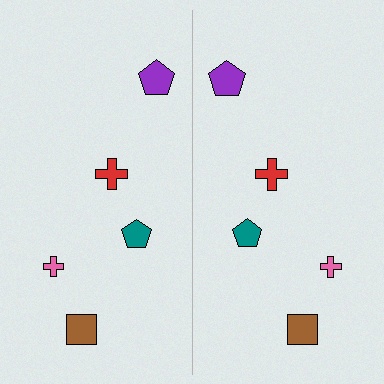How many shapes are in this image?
There are 10 shapes in this image.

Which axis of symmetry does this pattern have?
The pattern has a vertical axis of symmetry running through the center of the image.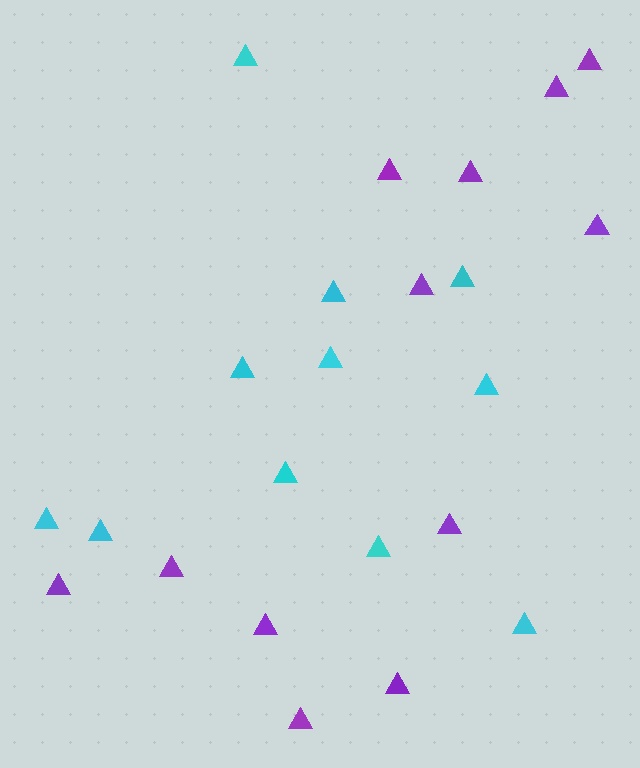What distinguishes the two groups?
There are 2 groups: one group of purple triangles (12) and one group of cyan triangles (11).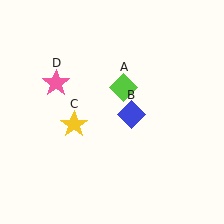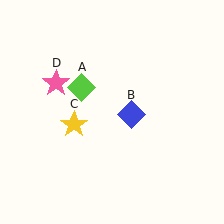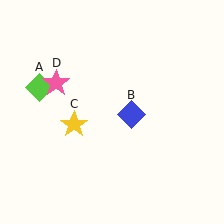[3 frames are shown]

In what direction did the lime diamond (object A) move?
The lime diamond (object A) moved left.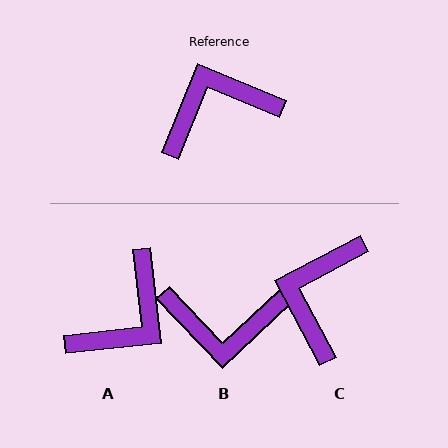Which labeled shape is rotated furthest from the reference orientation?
B, about 156 degrees away.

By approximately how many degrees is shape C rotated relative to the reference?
Approximately 50 degrees counter-clockwise.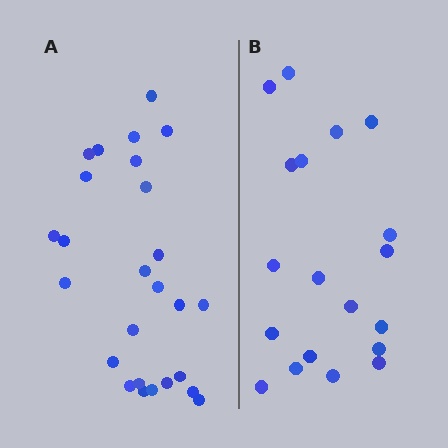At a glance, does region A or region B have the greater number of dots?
Region A (the left region) has more dots.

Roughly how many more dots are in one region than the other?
Region A has roughly 8 or so more dots than region B.